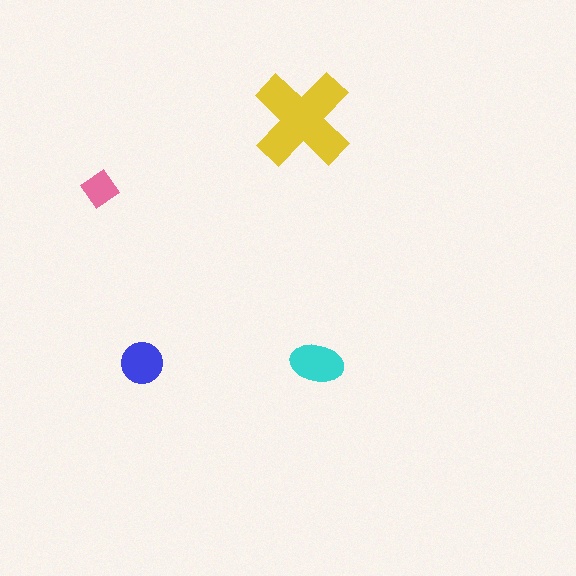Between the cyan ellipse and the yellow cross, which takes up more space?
The yellow cross.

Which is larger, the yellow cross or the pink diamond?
The yellow cross.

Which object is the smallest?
The pink diamond.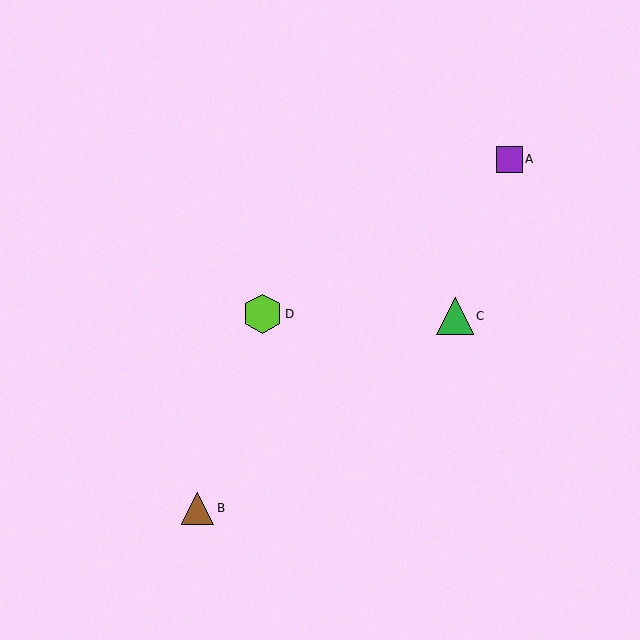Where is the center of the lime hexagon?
The center of the lime hexagon is at (262, 314).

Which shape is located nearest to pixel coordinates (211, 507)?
The brown triangle (labeled B) at (198, 508) is nearest to that location.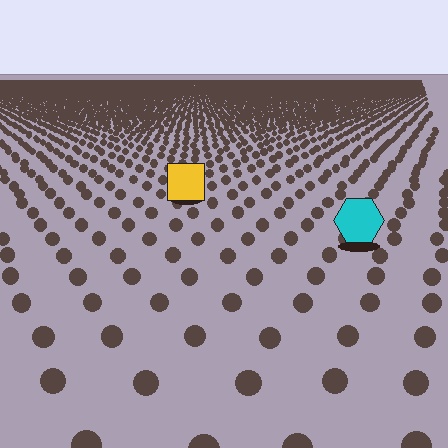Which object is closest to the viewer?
The cyan hexagon is closest. The texture marks near it are larger and more spread out.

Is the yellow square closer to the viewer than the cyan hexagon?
No. The cyan hexagon is closer — you can tell from the texture gradient: the ground texture is coarser near it.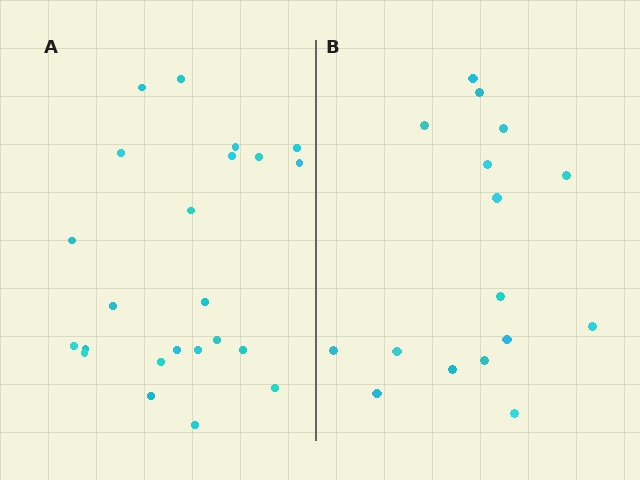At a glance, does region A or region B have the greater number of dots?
Region A (the left region) has more dots.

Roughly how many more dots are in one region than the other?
Region A has roughly 8 or so more dots than region B.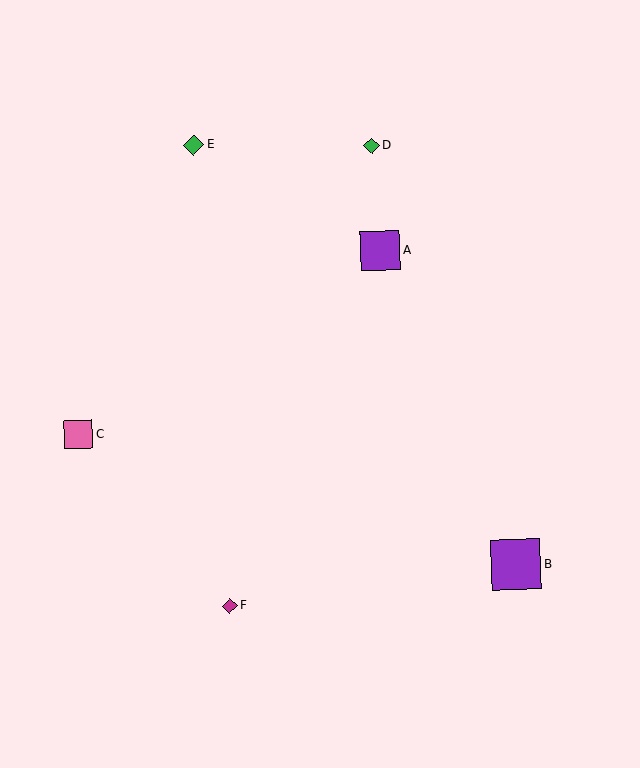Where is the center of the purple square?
The center of the purple square is at (380, 251).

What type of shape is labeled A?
Shape A is a purple square.